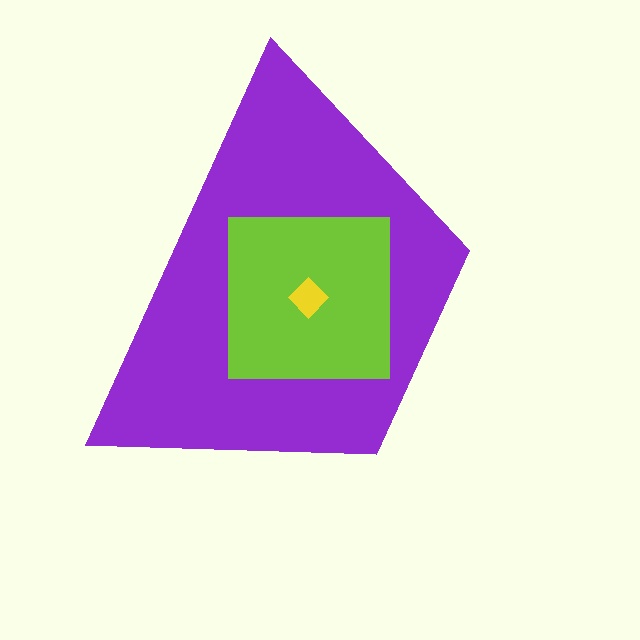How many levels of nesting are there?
3.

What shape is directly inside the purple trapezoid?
The lime square.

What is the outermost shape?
The purple trapezoid.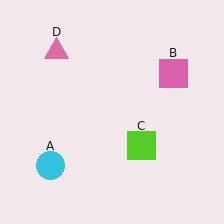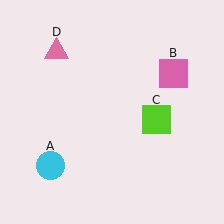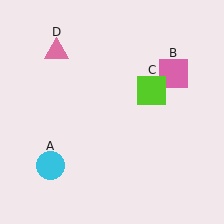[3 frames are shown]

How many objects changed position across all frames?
1 object changed position: lime square (object C).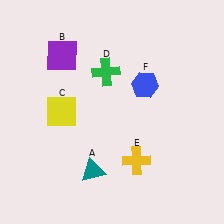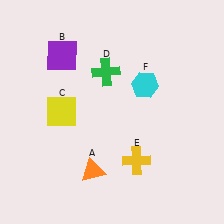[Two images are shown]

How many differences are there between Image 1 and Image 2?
There are 2 differences between the two images.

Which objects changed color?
A changed from teal to orange. F changed from blue to cyan.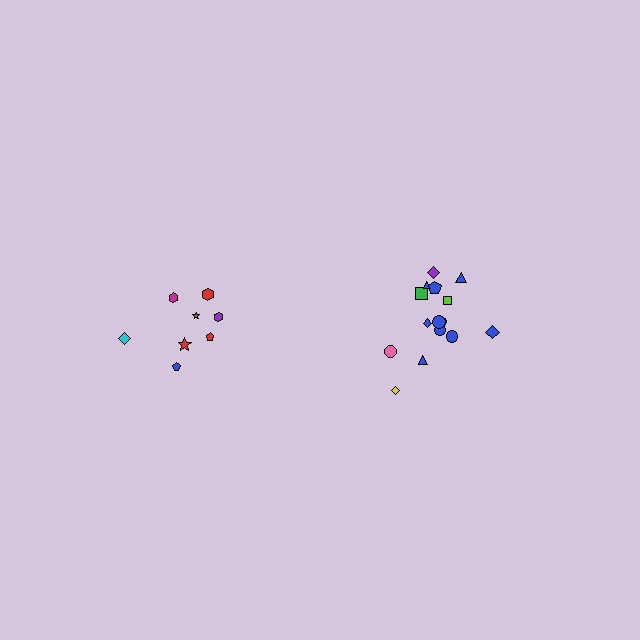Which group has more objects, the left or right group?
The right group.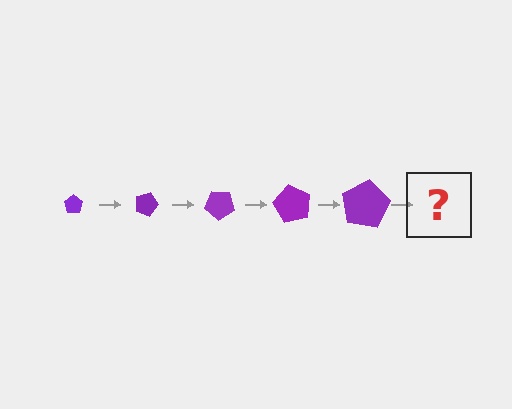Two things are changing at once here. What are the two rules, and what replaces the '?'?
The two rules are that the pentagon grows larger each step and it rotates 20 degrees each step. The '?' should be a pentagon, larger than the previous one and rotated 100 degrees from the start.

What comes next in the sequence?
The next element should be a pentagon, larger than the previous one and rotated 100 degrees from the start.